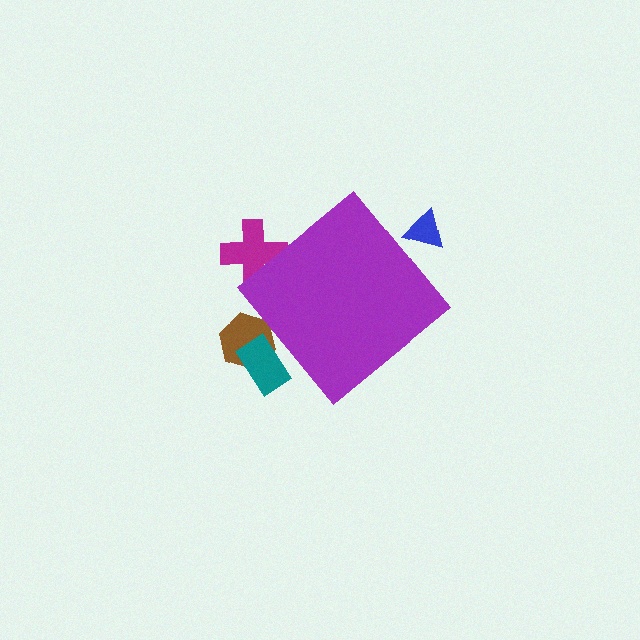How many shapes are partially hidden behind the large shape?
4 shapes are partially hidden.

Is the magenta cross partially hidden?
Yes, the magenta cross is partially hidden behind the purple diamond.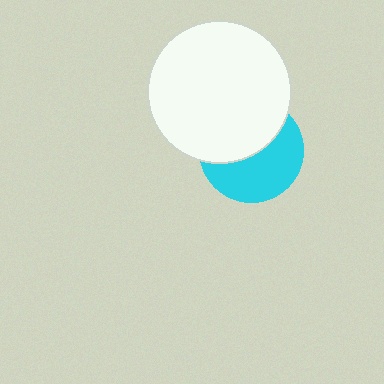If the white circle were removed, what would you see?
You would see the complete cyan circle.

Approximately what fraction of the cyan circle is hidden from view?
Roughly 48% of the cyan circle is hidden behind the white circle.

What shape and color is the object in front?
The object in front is a white circle.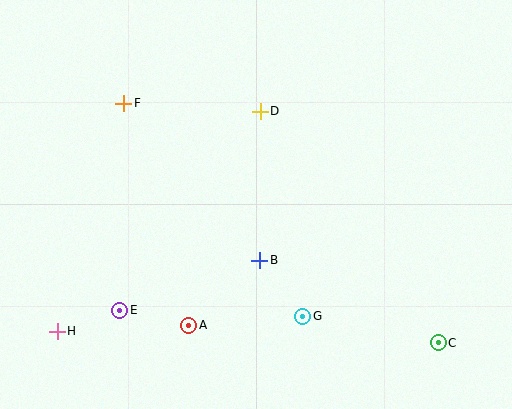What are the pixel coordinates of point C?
Point C is at (438, 343).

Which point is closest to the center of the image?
Point B at (260, 260) is closest to the center.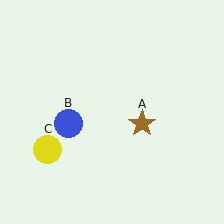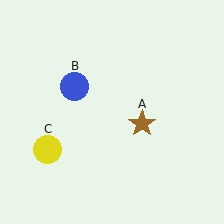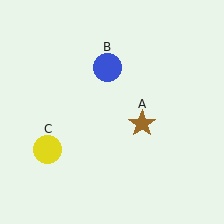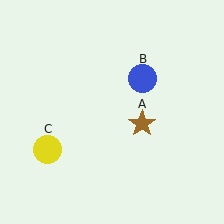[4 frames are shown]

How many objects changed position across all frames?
1 object changed position: blue circle (object B).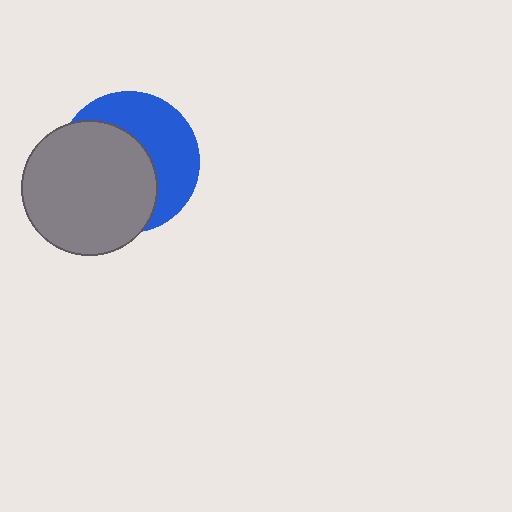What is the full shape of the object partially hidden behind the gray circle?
The partially hidden object is a blue circle.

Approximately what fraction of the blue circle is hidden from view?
Roughly 55% of the blue circle is hidden behind the gray circle.